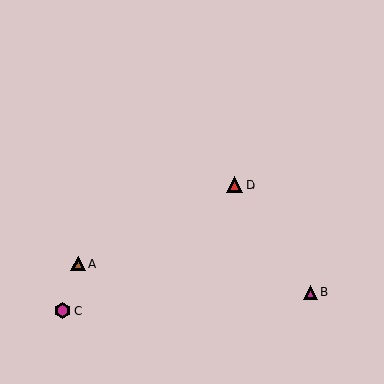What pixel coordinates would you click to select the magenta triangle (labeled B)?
Click at (310, 292) to select the magenta triangle B.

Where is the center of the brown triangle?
The center of the brown triangle is at (78, 264).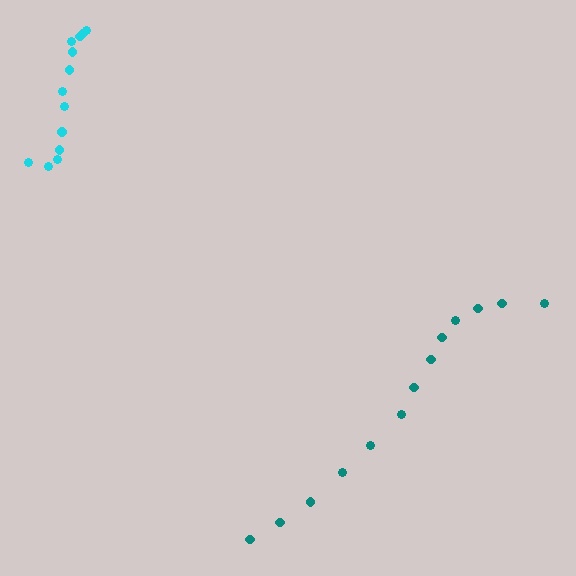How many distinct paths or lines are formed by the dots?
There are 2 distinct paths.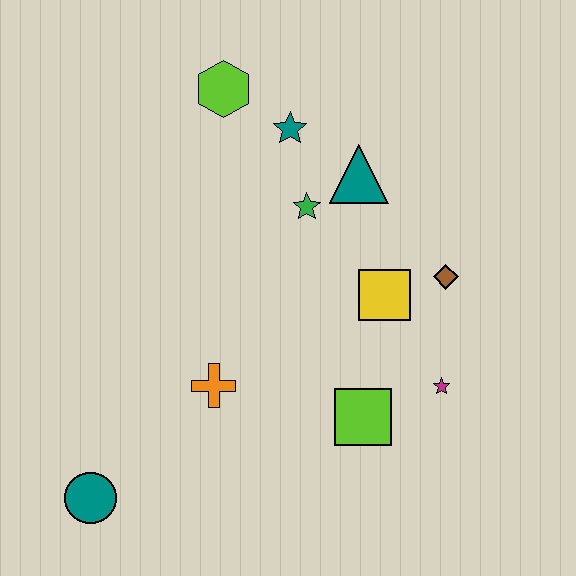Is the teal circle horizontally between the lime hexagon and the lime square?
No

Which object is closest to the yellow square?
The brown diamond is closest to the yellow square.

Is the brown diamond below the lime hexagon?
Yes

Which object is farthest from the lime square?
The lime hexagon is farthest from the lime square.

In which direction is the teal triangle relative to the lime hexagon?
The teal triangle is to the right of the lime hexagon.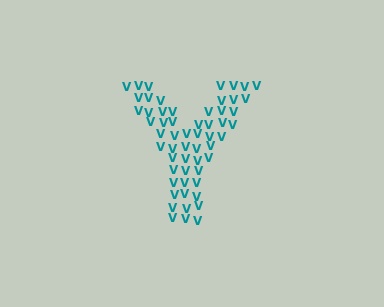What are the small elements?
The small elements are letter V's.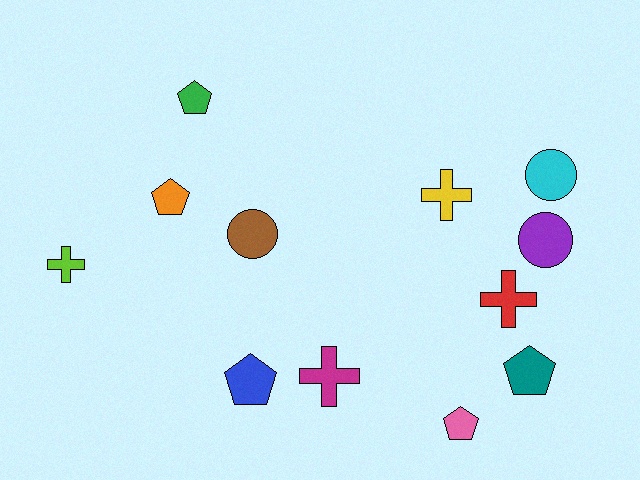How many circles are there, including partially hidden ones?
There are 3 circles.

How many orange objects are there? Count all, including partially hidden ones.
There is 1 orange object.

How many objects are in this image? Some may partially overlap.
There are 12 objects.